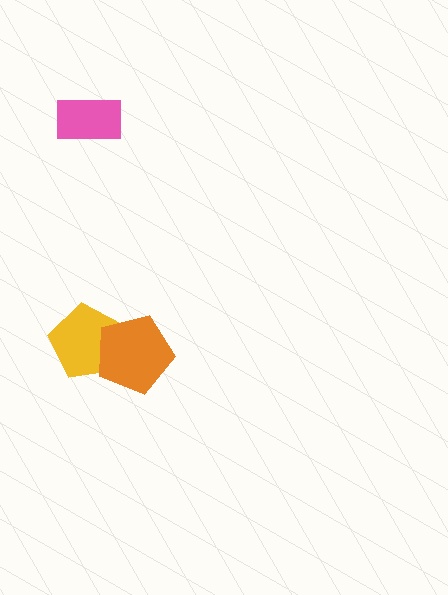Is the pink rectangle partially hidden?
No, no other shape covers it.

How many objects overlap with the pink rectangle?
0 objects overlap with the pink rectangle.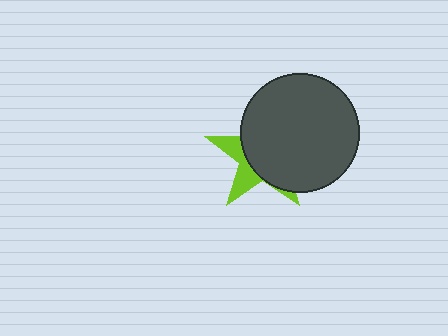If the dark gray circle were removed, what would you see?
You would see the complete lime star.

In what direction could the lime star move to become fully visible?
The lime star could move left. That would shift it out from behind the dark gray circle entirely.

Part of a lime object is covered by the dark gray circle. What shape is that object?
It is a star.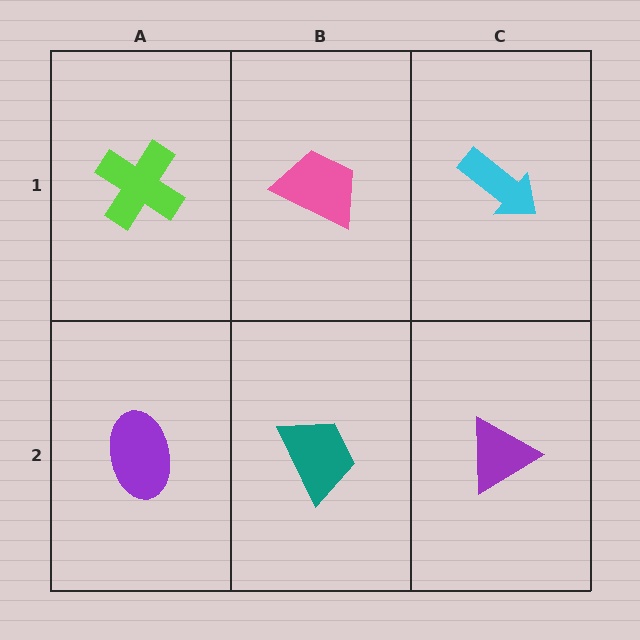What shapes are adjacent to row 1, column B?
A teal trapezoid (row 2, column B), a lime cross (row 1, column A), a cyan arrow (row 1, column C).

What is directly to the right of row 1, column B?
A cyan arrow.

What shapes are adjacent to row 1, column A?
A purple ellipse (row 2, column A), a pink trapezoid (row 1, column B).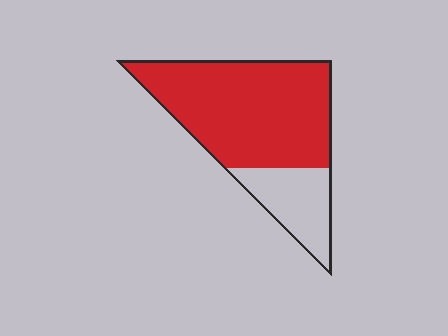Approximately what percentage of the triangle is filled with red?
Approximately 75%.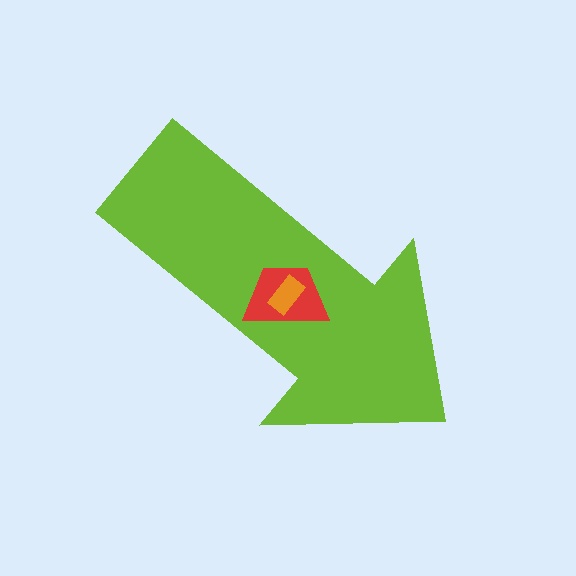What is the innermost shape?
The orange rectangle.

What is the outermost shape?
The lime arrow.